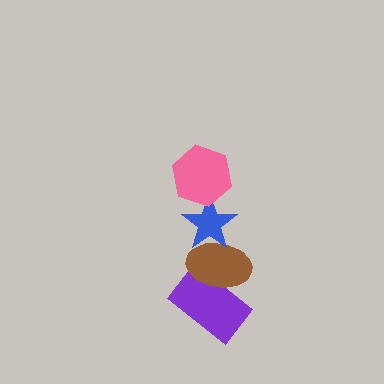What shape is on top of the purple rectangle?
The brown ellipse is on top of the purple rectangle.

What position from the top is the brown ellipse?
The brown ellipse is 3rd from the top.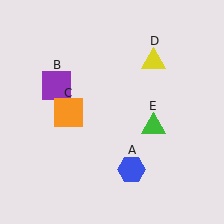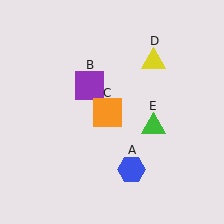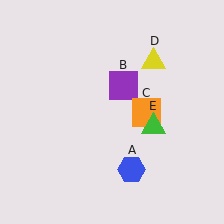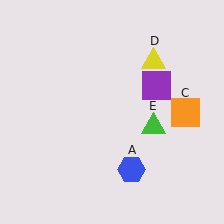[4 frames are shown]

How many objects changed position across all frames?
2 objects changed position: purple square (object B), orange square (object C).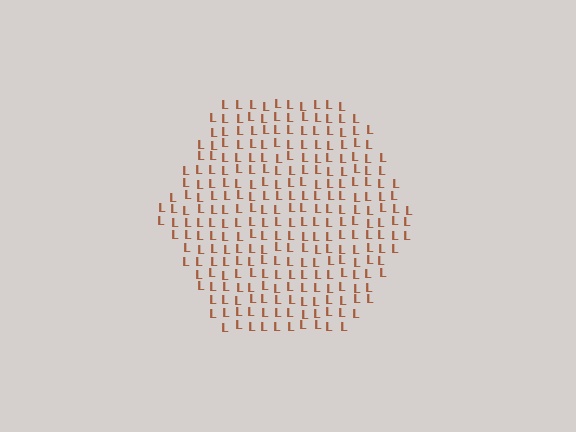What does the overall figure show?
The overall figure shows a hexagon.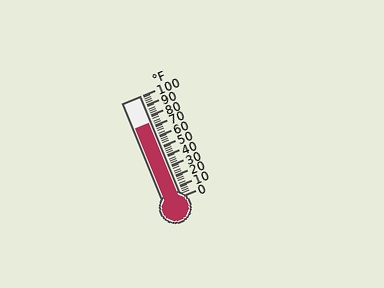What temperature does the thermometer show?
The thermometer shows approximately 74°F.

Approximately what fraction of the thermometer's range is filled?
The thermometer is filled to approximately 75% of its range.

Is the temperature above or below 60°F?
The temperature is above 60°F.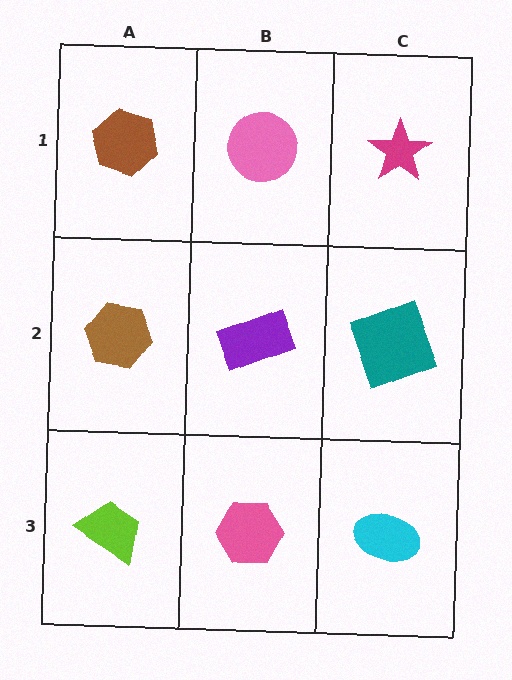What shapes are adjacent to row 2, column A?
A brown hexagon (row 1, column A), a lime trapezoid (row 3, column A), a purple rectangle (row 2, column B).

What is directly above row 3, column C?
A teal square.